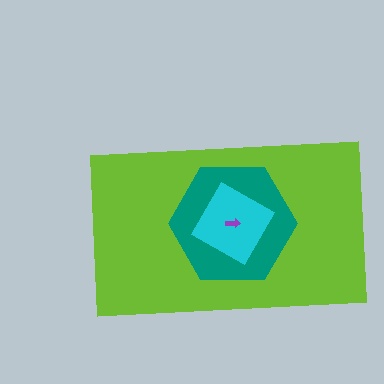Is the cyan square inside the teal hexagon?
Yes.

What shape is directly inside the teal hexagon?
The cyan square.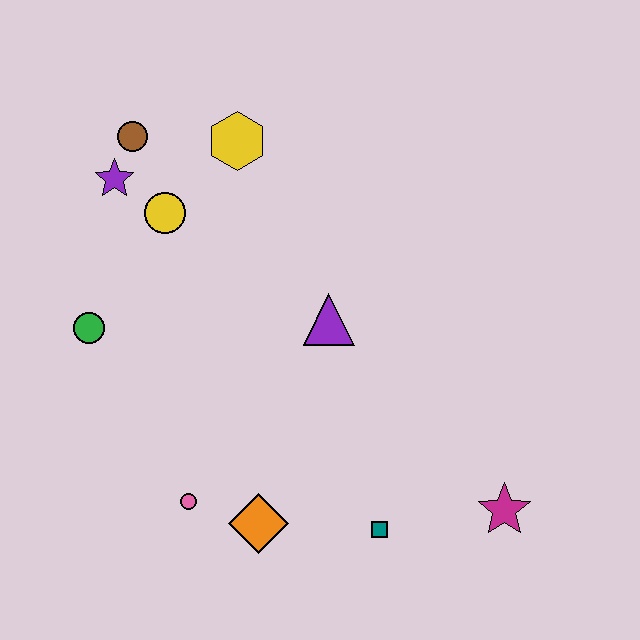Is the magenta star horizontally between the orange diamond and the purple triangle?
No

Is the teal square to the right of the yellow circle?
Yes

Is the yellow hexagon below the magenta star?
No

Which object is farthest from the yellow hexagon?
The magenta star is farthest from the yellow hexagon.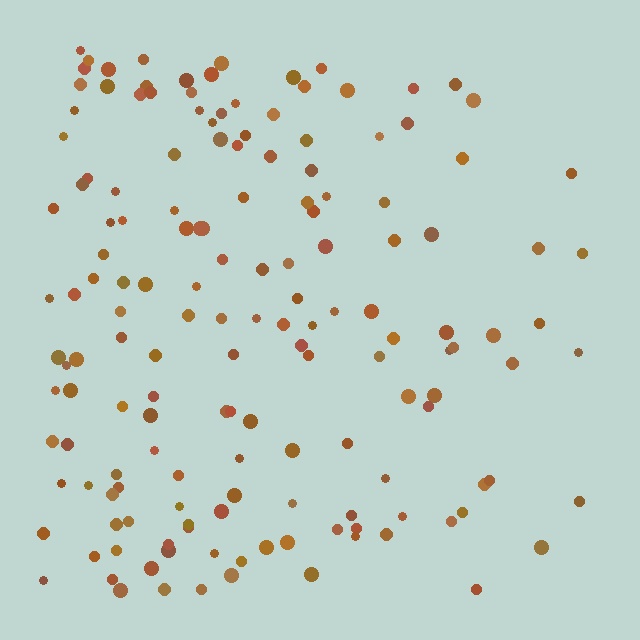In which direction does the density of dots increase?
From right to left, with the left side densest.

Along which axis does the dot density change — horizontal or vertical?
Horizontal.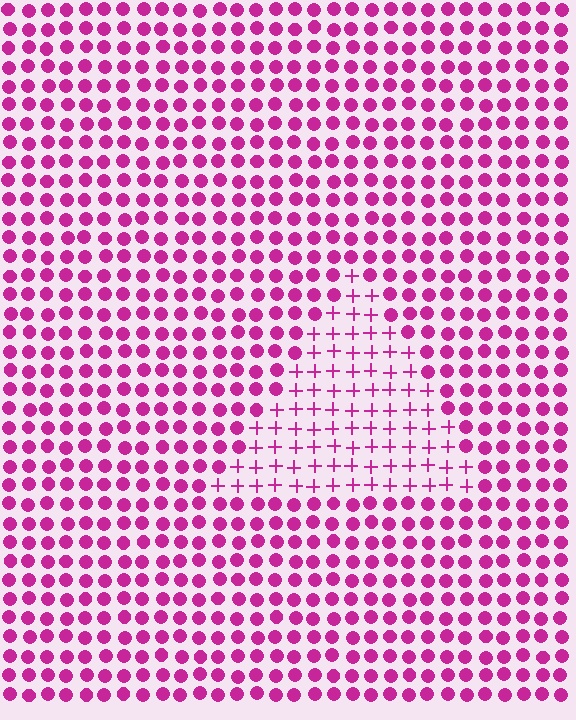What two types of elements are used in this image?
The image uses plus signs inside the triangle region and circles outside it.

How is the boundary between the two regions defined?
The boundary is defined by a change in element shape: plus signs inside vs. circles outside. All elements share the same color and spacing.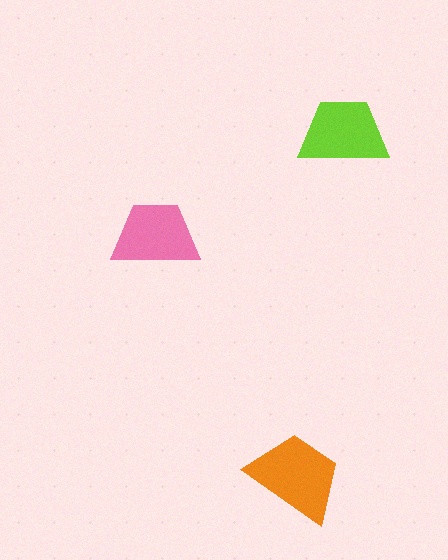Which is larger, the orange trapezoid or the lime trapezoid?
The orange one.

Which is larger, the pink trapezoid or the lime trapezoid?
The lime one.